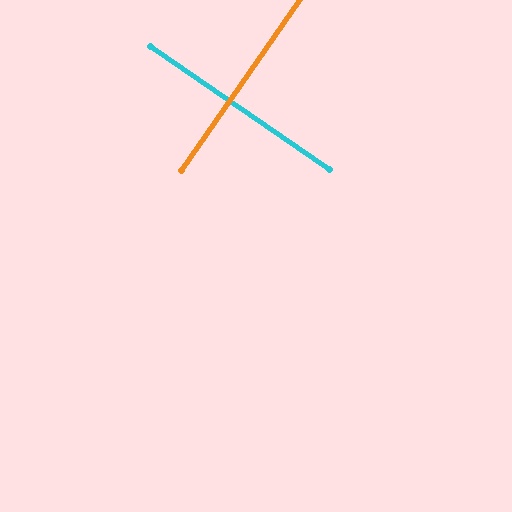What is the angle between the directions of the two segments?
Approximately 90 degrees.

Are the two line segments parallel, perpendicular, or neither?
Perpendicular — they meet at approximately 90°.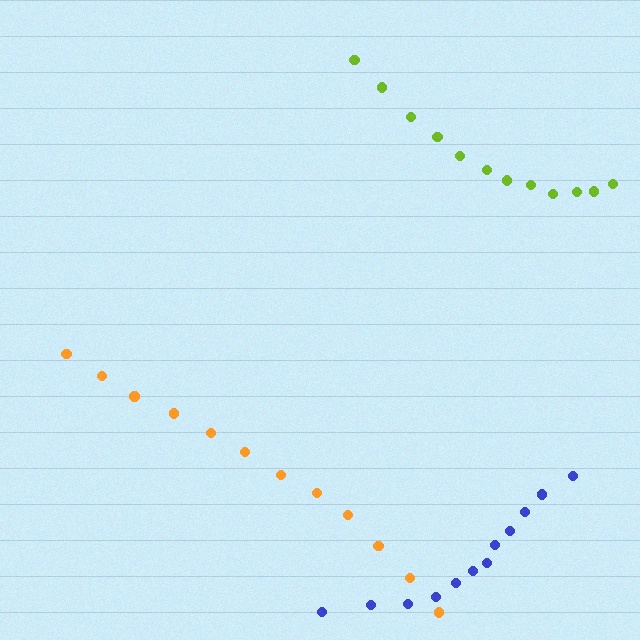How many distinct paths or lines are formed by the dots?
There are 3 distinct paths.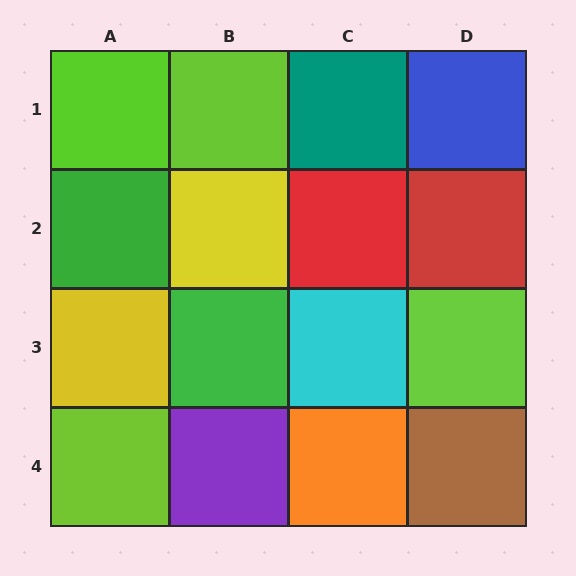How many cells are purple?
1 cell is purple.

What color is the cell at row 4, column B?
Purple.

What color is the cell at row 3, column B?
Green.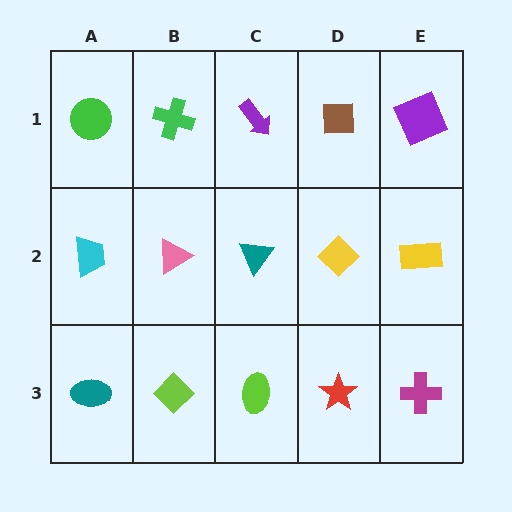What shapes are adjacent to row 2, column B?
A green cross (row 1, column B), a lime diamond (row 3, column B), a cyan trapezoid (row 2, column A), a teal triangle (row 2, column C).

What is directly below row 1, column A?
A cyan trapezoid.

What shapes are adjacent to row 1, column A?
A cyan trapezoid (row 2, column A), a green cross (row 1, column B).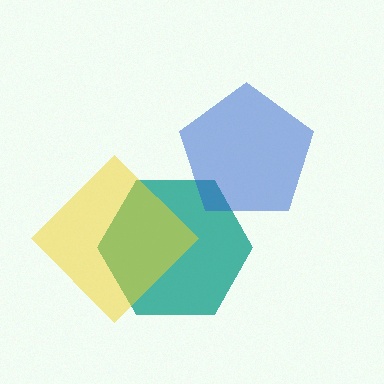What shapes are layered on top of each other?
The layered shapes are: a teal hexagon, a yellow diamond, a blue pentagon.